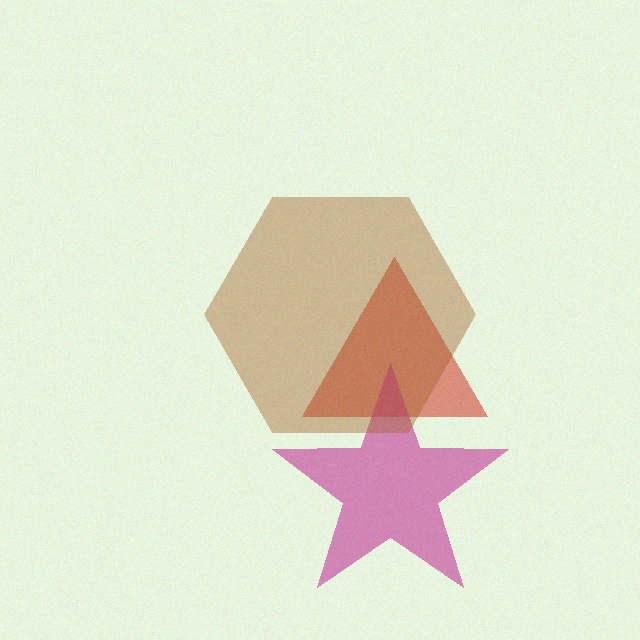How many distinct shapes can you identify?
There are 3 distinct shapes: a red triangle, a magenta star, a brown hexagon.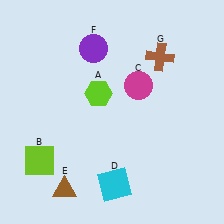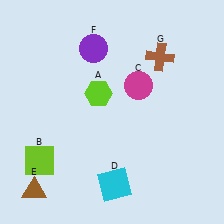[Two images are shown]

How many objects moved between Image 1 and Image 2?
1 object moved between the two images.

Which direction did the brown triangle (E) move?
The brown triangle (E) moved left.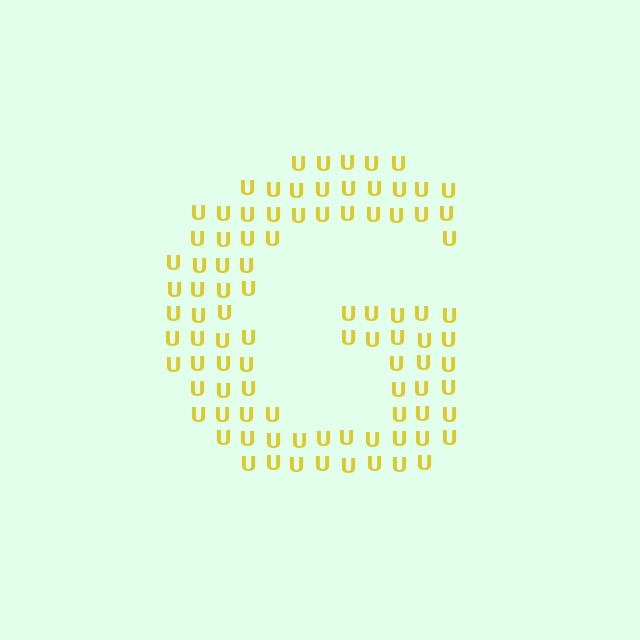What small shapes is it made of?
It is made of small letter U's.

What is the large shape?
The large shape is the letter G.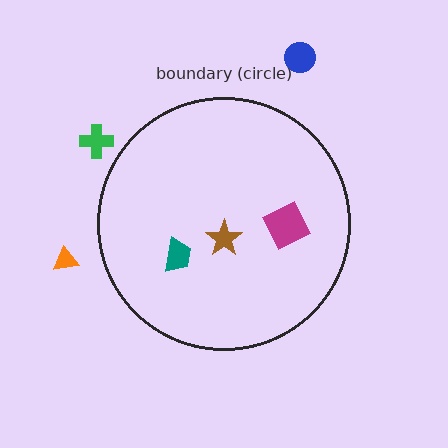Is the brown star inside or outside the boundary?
Inside.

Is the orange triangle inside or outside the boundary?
Outside.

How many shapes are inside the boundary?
3 inside, 3 outside.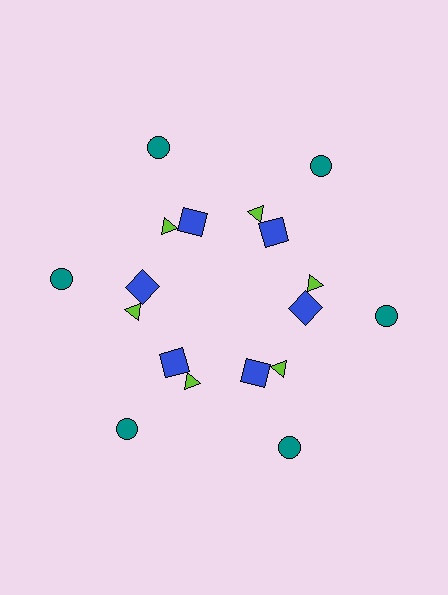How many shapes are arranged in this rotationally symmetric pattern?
There are 18 shapes, arranged in 6 groups of 3.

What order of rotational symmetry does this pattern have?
This pattern has 6-fold rotational symmetry.